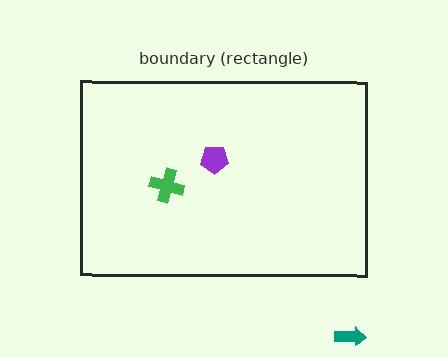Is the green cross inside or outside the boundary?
Inside.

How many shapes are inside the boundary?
2 inside, 1 outside.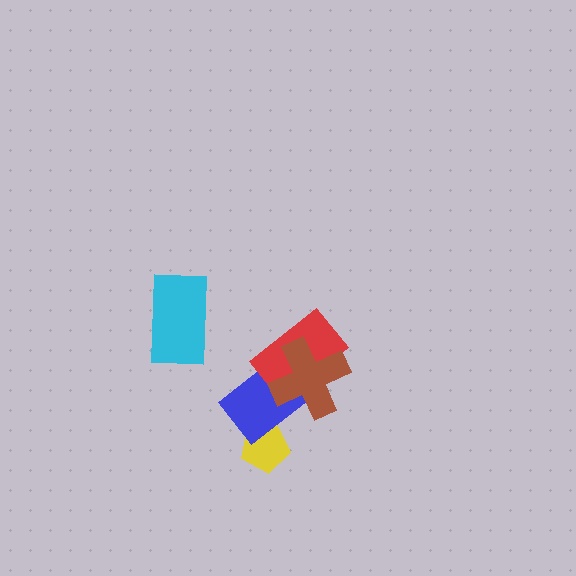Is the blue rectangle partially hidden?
Yes, it is partially covered by another shape.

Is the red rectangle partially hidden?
Yes, it is partially covered by another shape.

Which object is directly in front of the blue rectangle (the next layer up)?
The red rectangle is directly in front of the blue rectangle.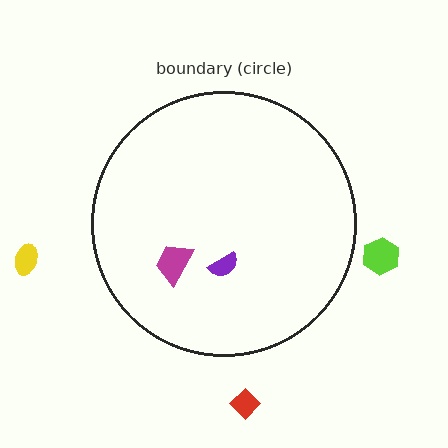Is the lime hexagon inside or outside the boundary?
Outside.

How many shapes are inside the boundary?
2 inside, 3 outside.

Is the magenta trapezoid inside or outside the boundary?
Inside.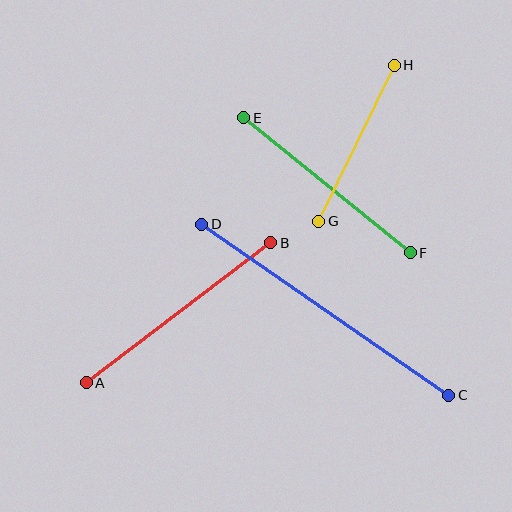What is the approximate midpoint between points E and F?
The midpoint is at approximately (327, 185) pixels.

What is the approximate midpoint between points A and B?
The midpoint is at approximately (178, 313) pixels.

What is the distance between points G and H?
The distance is approximately 173 pixels.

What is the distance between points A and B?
The distance is approximately 232 pixels.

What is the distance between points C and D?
The distance is approximately 300 pixels.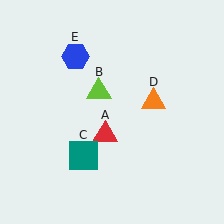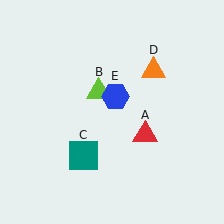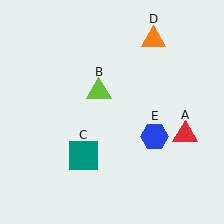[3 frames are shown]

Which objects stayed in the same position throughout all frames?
Lime triangle (object B) and teal square (object C) remained stationary.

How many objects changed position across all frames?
3 objects changed position: red triangle (object A), orange triangle (object D), blue hexagon (object E).